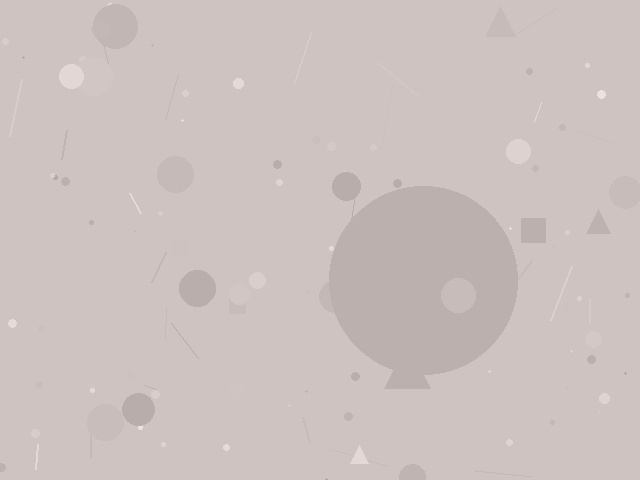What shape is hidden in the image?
A circle is hidden in the image.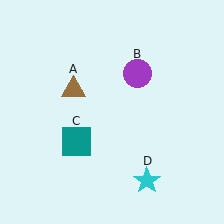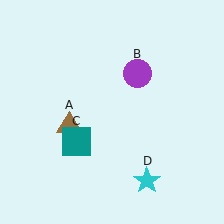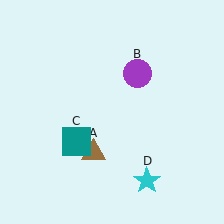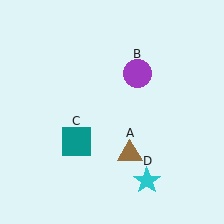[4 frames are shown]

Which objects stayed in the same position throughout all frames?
Purple circle (object B) and teal square (object C) and cyan star (object D) remained stationary.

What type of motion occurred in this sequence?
The brown triangle (object A) rotated counterclockwise around the center of the scene.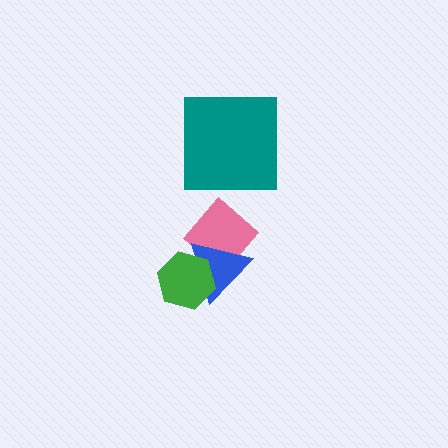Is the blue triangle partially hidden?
Yes, it is partially covered by another shape.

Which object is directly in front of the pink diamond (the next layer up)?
The blue triangle is directly in front of the pink diamond.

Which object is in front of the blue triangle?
The green hexagon is in front of the blue triangle.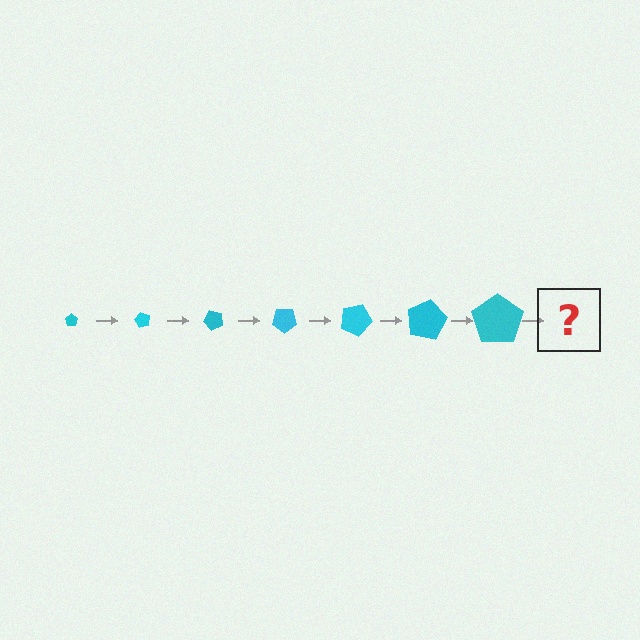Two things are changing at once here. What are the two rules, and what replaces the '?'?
The two rules are that the pentagon grows larger each step and it rotates 60 degrees each step. The '?' should be a pentagon, larger than the previous one and rotated 420 degrees from the start.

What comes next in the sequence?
The next element should be a pentagon, larger than the previous one and rotated 420 degrees from the start.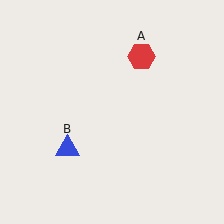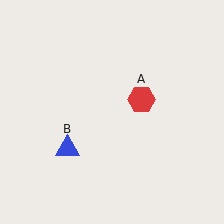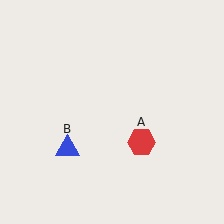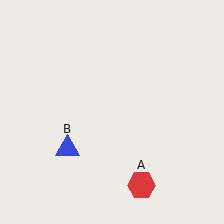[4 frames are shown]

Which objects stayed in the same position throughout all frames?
Blue triangle (object B) remained stationary.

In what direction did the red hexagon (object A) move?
The red hexagon (object A) moved down.